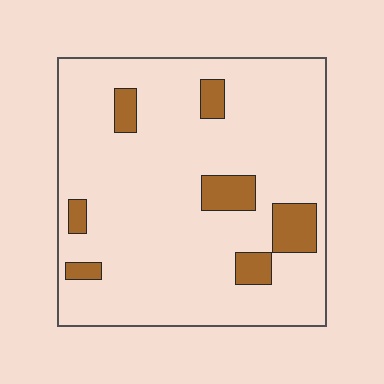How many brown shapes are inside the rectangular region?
7.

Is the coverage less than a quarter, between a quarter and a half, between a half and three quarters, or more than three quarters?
Less than a quarter.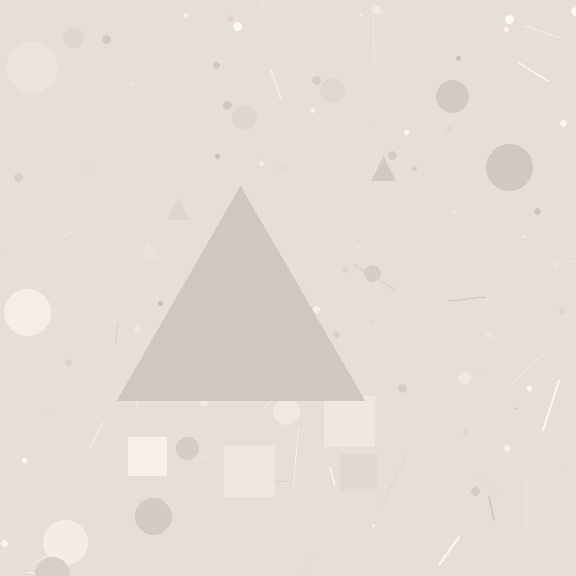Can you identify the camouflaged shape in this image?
The camouflaged shape is a triangle.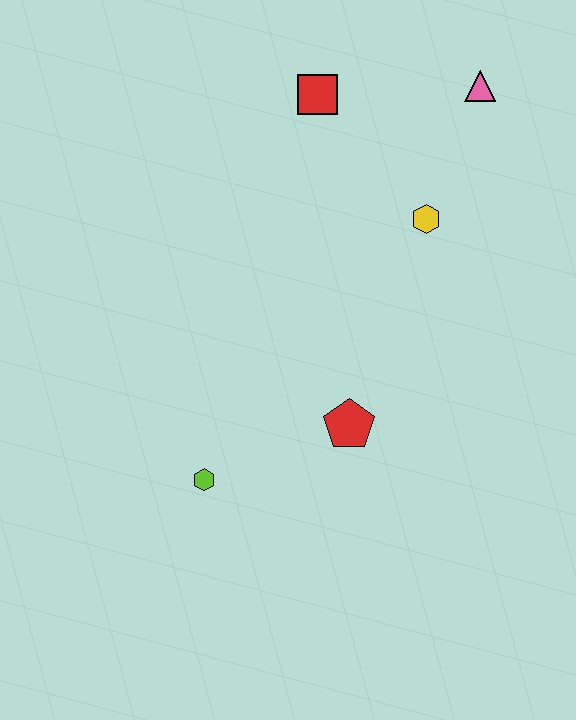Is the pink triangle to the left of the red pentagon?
No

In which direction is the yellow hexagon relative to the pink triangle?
The yellow hexagon is below the pink triangle.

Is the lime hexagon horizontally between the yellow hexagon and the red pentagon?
No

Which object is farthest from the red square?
The lime hexagon is farthest from the red square.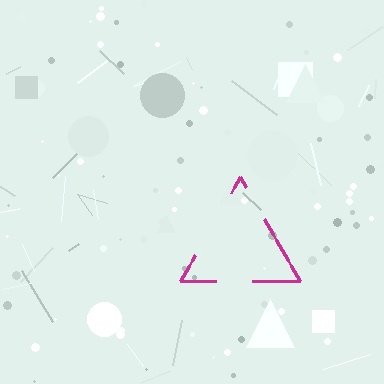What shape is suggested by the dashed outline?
The dashed outline suggests a triangle.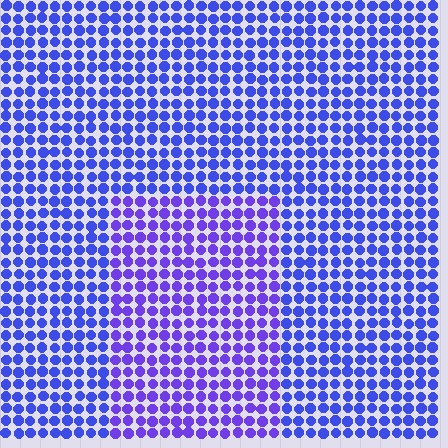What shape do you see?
I see a rectangle.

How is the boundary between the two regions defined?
The boundary is defined purely by a slight shift in hue (about 23 degrees). Spacing, size, and orientation are identical on both sides.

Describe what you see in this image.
The image is filled with small blue elements in a uniform arrangement. A rectangle-shaped region is visible where the elements are tinted to a slightly different hue, forming a subtle color boundary.